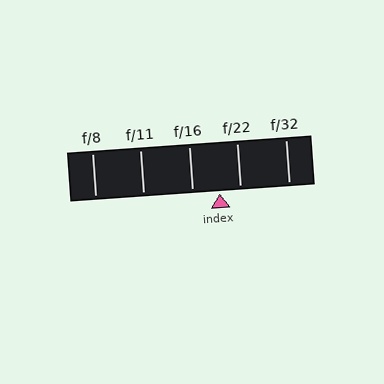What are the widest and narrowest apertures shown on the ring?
The widest aperture shown is f/8 and the narrowest is f/32.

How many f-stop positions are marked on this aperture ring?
There are 5 f-stop positions marked.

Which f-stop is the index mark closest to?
The index mark is closest to f/22.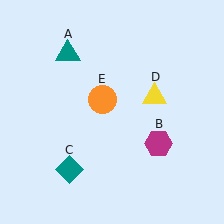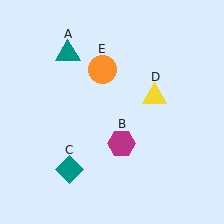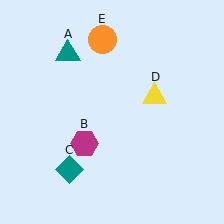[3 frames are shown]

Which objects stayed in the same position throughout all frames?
Teal triangle (object A) and teal diamond (object C) and yellow triangle (object D) remained stationary.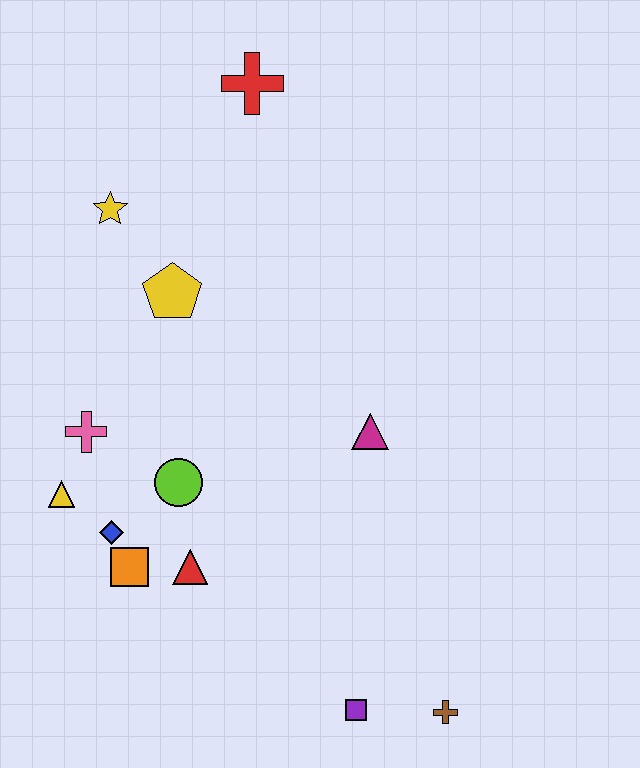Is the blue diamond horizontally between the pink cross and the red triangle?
Yes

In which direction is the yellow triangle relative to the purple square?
The yellow triangle is to the left of the purple square.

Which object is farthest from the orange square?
The red cross is farthest from the orange square.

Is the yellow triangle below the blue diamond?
No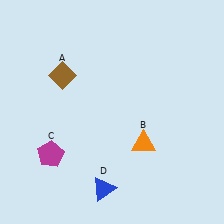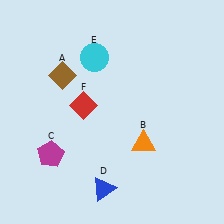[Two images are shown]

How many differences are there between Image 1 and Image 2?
There are 2 differences between the two images.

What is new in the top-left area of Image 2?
A cyan circle (E) was added in the top-left area of Image 2.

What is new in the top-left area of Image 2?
A red diamond (F) was added in the top-left area of Image 2.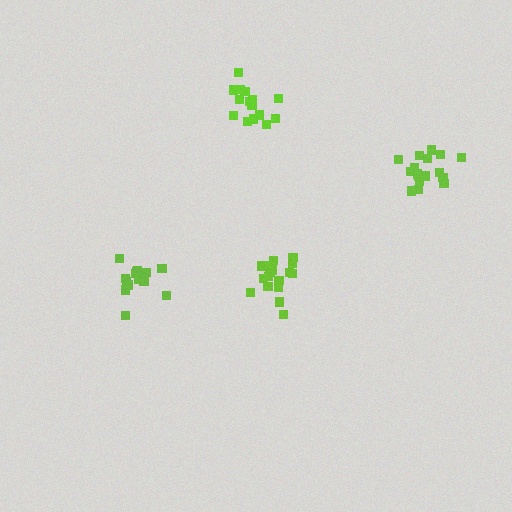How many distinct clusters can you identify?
There are 4 distinct clusters.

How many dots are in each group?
Group 1: 17 dots, Group 2: 15 dots, Group 3: 20 dots, Group 4: 15 dots (67 total).